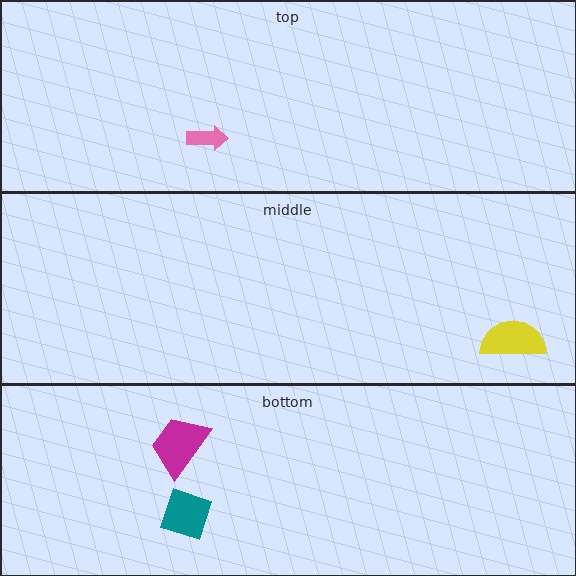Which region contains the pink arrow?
The top region.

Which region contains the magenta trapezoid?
The bottom region.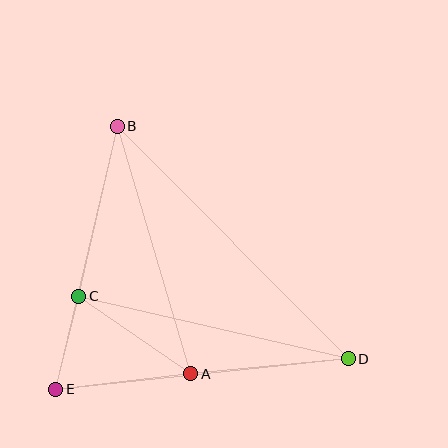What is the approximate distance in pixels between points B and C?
The distance between B and C is approximately 174 pixels.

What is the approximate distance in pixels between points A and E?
The distance between A and E is approximately 136 pixels.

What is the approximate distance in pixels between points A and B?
The distance between A and B is approximately 258 pixels.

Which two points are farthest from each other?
Points B and D are farthest from each other.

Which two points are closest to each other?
Points C and E are closest to each other.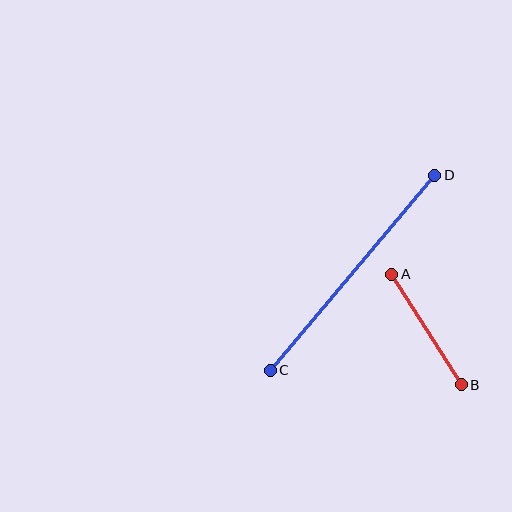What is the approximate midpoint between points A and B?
The midpoint is at approximately (427, 329) pixels.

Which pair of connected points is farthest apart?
Points C and D are farthest apart.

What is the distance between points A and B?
The distance is approximately 130 pixels.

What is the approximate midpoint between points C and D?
The midpoint is at approximately (352, 273) pixels.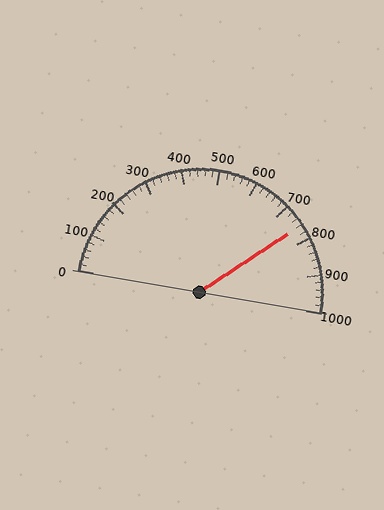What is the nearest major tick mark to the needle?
The nearest major tick mark is 800.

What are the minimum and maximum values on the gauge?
The gauge ranges from 0 to 1000.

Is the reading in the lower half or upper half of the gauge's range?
The reading is in the upper half of the range (0 to 1000).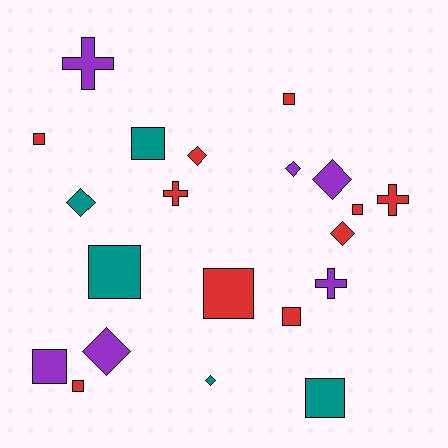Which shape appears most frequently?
Square, with 10 objects.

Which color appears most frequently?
Red, with 10 objects.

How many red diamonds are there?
There are 2 red diamonds.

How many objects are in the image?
There are 21 objects.